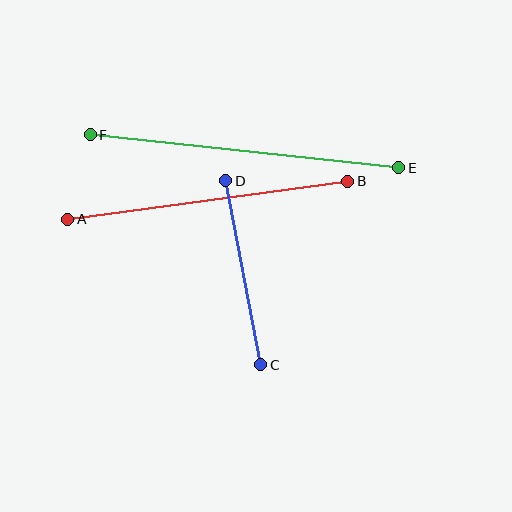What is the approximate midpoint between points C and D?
The midpoint is at approximately (243, 273) pixels.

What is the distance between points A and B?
The distance is approximately 283 pixels.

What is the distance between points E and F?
The distance is approximately 310 pixels.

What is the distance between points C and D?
The distance is approximately 188 pixels.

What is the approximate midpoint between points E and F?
The midpoint is at approximately (244, 151) pixels.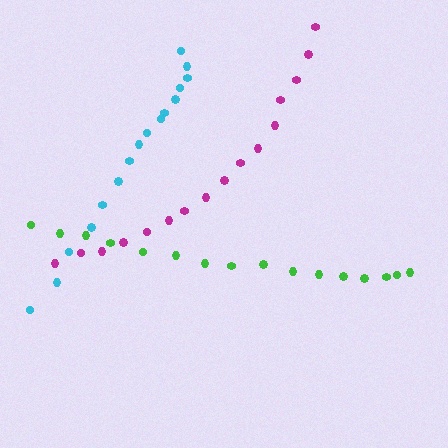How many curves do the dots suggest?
There are 3 distinct paths.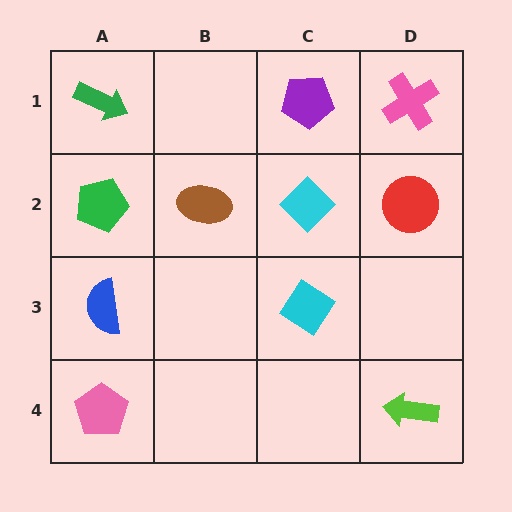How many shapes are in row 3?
2 shapes.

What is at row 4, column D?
A lime arrow.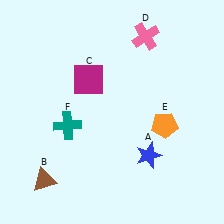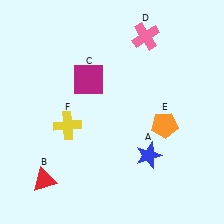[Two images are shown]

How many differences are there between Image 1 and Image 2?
There are 2 differences between the two images.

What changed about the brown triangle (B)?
In Image 1, B is brown. In Image 2, it changed to red.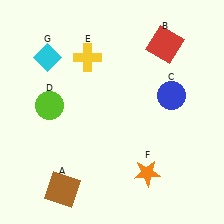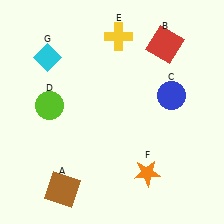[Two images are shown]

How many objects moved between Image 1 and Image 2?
1 object moved between the two images.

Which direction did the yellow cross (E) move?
The yellow cross (E) moved right.